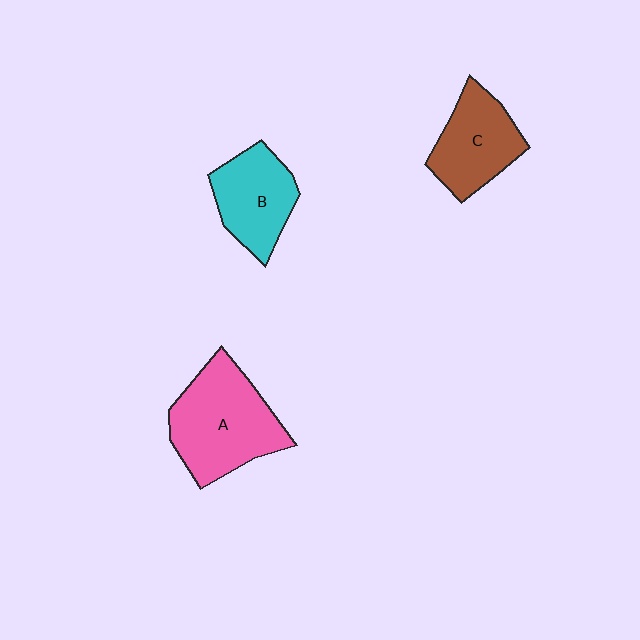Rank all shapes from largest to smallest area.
From largest to smallest: A (pink), C (brown), B (cyan).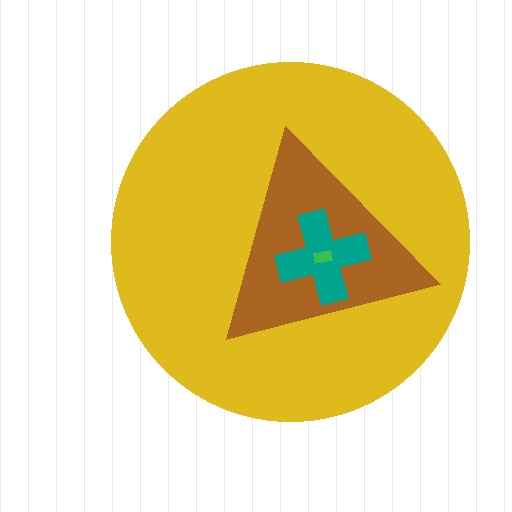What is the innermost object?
The green rectangle.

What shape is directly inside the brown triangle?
The teal cross.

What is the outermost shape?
The yellow circle.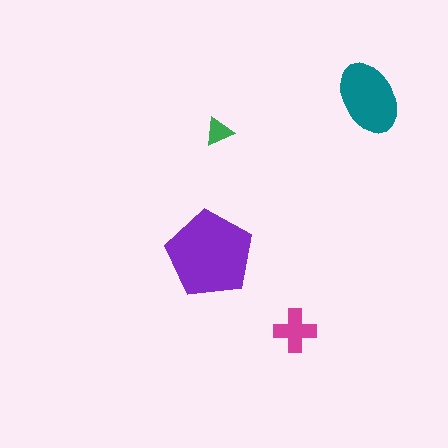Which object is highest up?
The teal ellipse is topmost.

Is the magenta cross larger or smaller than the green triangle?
Larger.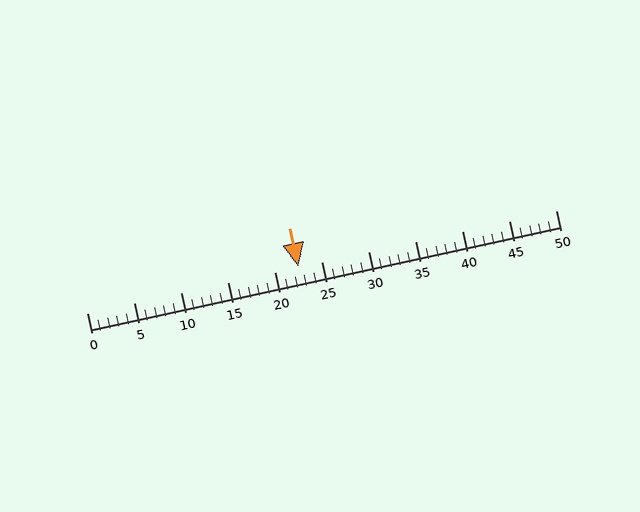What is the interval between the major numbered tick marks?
The major tick marks are spaced 5 units apart.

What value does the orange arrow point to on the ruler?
The orange arrow points to approximately 23.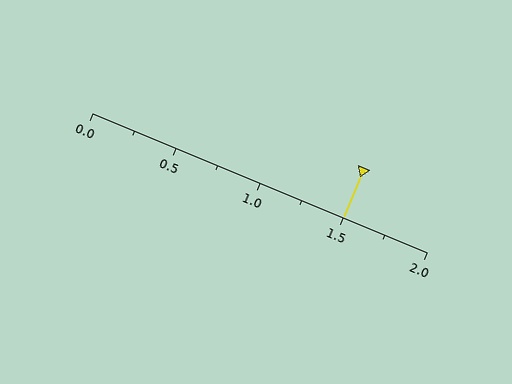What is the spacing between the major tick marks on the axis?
The major ticks are spaced 0.5 apart.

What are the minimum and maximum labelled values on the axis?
The axis runs from 0.0 to 2.0.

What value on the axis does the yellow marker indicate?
The marker indicates approximately 1.5.